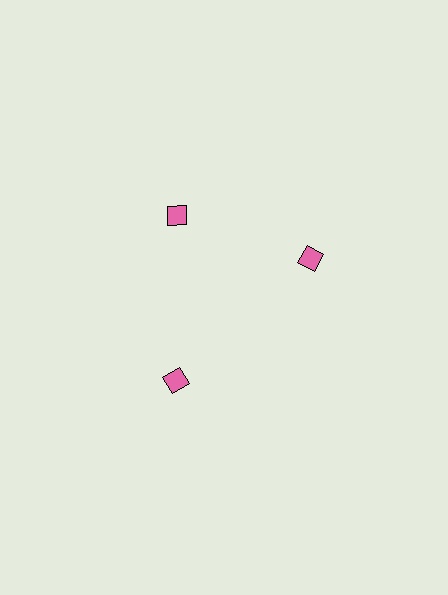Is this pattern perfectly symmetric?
No. The 3 pink squares are arranged in a ring, but one element near the 3 o'clock position is rotated out of alignment along the ring, breaking the 3-fold rotational symmetry.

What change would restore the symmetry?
The symmetry would be restored by rotating it back into even spacing with its neighbors so that all 3 squares sit at equal angles and equal distance from the center.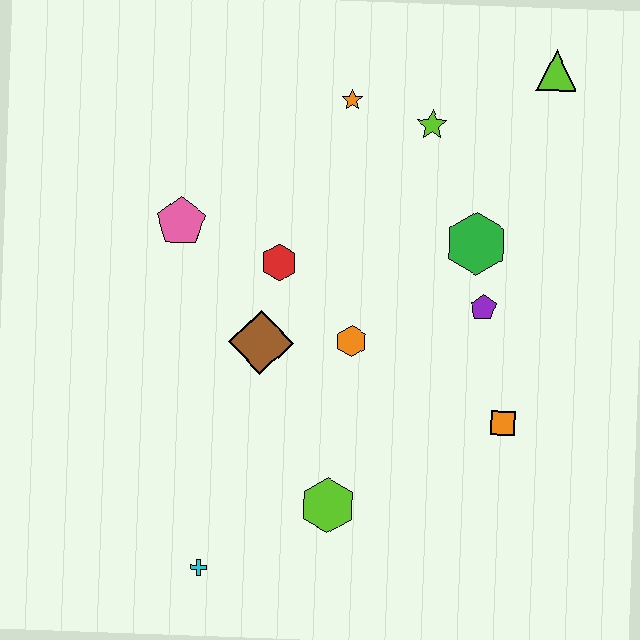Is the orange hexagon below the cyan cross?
No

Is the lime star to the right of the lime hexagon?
Yes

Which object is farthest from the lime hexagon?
The lime triangle is farthest from the lime hexagon.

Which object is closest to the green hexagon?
The purple pentagon is closest to the green hexagon.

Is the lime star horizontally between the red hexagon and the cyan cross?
No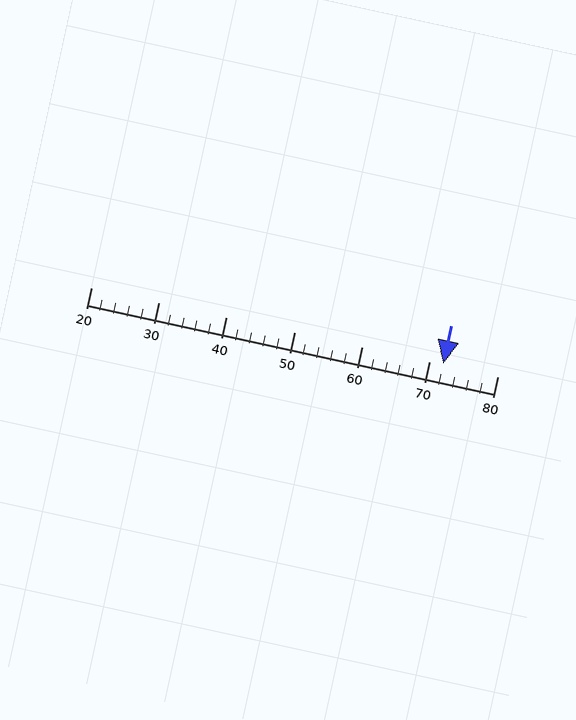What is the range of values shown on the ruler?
The ruler shows values from 20 to 80.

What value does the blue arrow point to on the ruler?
The blue arrow points to approximately 72.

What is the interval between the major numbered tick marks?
The major tick marks are spaced 10 units apart.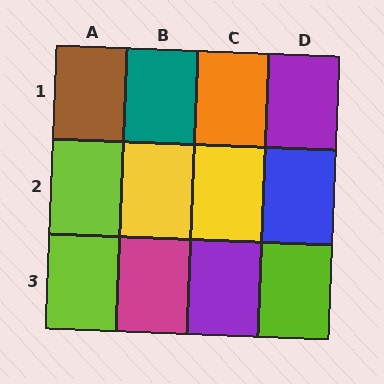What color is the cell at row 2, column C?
Yellow.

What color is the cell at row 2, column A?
Lime.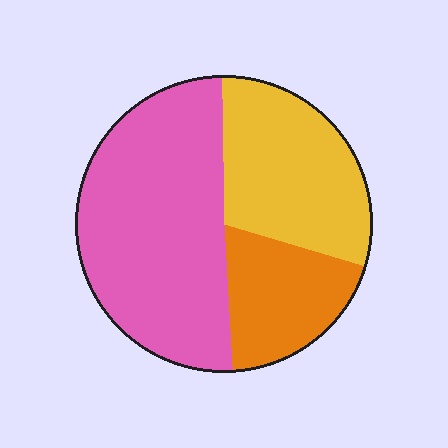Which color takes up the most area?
Pink, at roughly 50%.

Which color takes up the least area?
Orange, at roughly 20%.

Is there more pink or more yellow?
Pink.